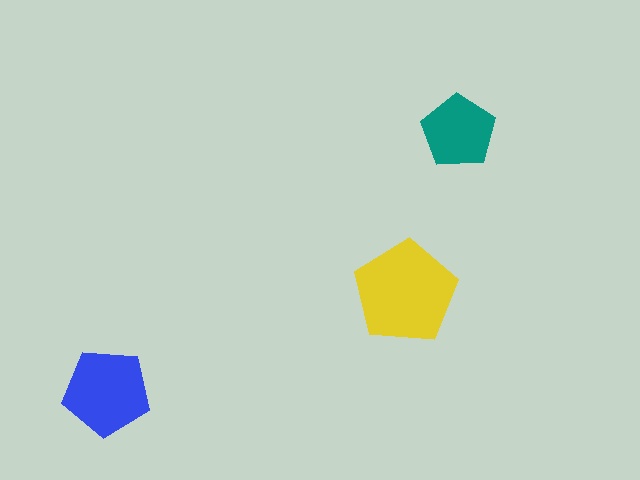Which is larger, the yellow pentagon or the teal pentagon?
The yellow one.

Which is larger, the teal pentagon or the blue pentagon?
The blue one.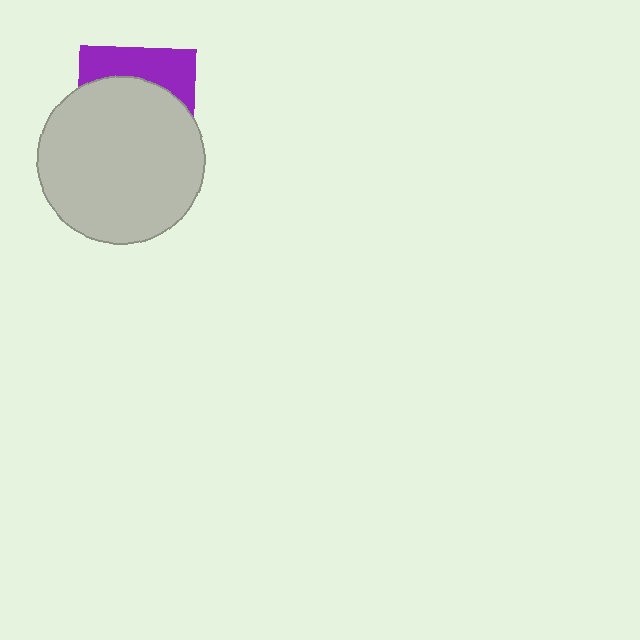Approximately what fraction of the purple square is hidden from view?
Roughly 67% of the purple square is hidden behind the light gray circle.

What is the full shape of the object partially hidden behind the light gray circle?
The partially hidden object is a purple square.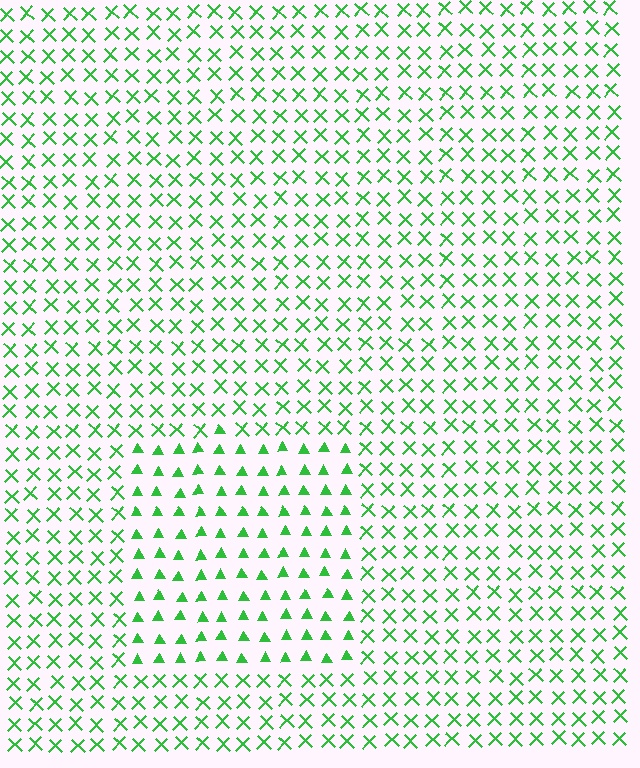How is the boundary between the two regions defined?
The boundary is defined by a change in element shape: triangles inside vs. X marks outside. All elements share the same color and spacing.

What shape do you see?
I see a rectangle.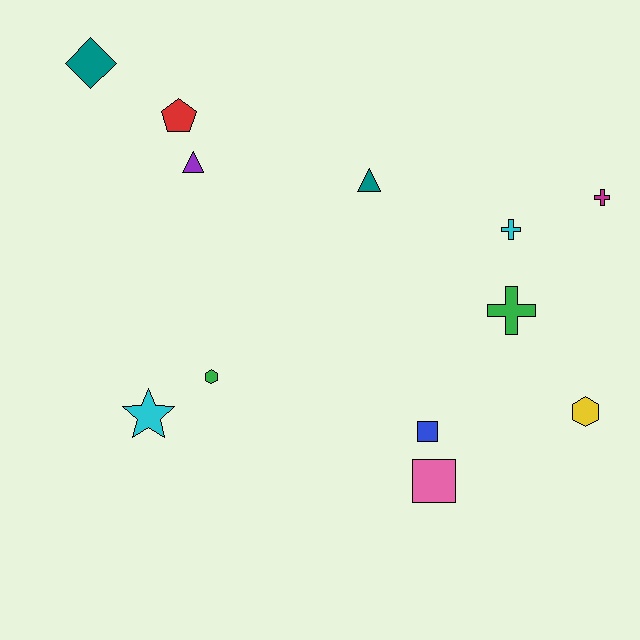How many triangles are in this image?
There are 2 triangles.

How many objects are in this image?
There are 12 objects.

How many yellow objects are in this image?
There is 1 yellow object.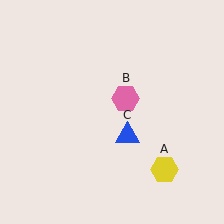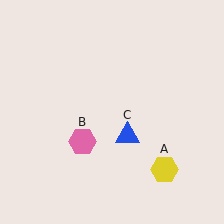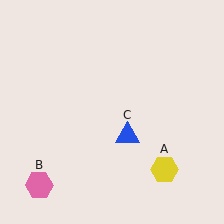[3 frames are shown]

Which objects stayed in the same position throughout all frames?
Yellow hexagon (object A) and blue triangle (object C) remained stationary.